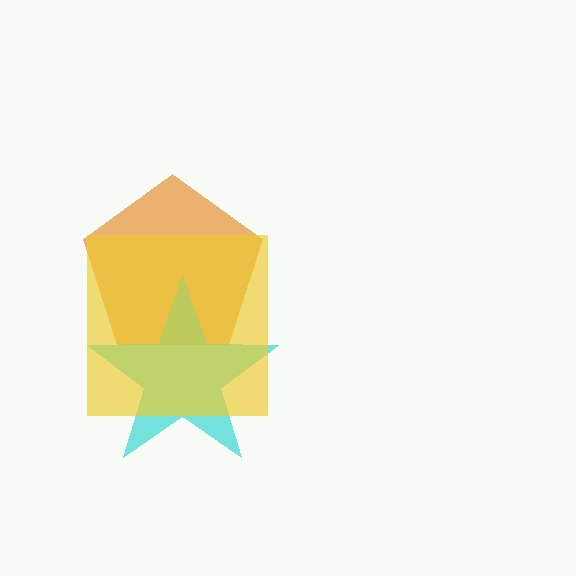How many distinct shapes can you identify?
There are 3 distinct shapes: an orange pentagon, a cyan star, a yellow square.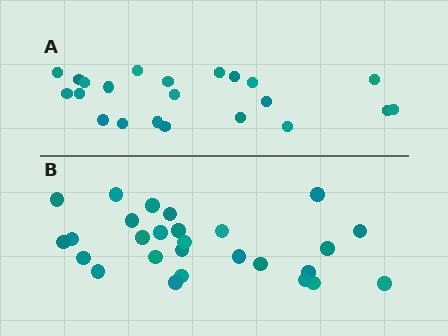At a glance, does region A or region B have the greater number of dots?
Region B (the bottom region) has more dots.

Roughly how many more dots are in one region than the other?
Region B has about 5 more dots than region A.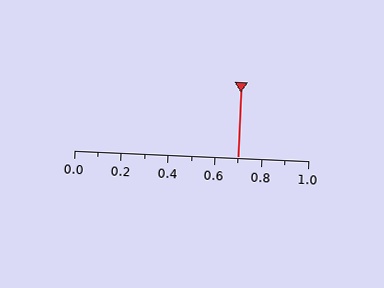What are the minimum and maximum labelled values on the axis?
The axis runs from 0.0 to 1.0.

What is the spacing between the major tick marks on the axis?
The major ticks are spaced 0.2 apart.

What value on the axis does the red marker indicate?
The marker indicates approximately 0.7.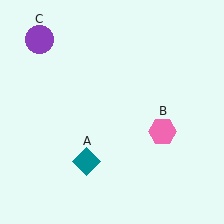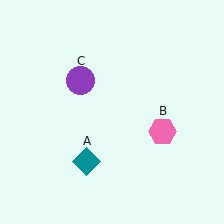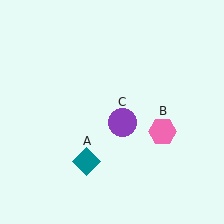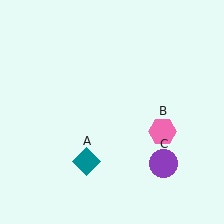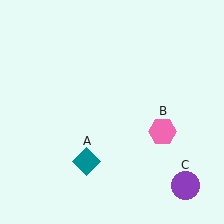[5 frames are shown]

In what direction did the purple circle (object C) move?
The purple circle (object C) moved down and to the right.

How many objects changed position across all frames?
1 object changed position: purple circle (object C).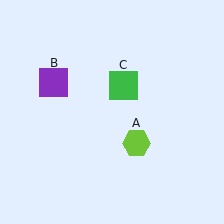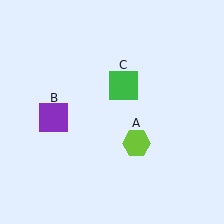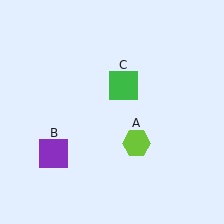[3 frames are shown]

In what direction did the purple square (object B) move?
The purple square (object B) moved down.